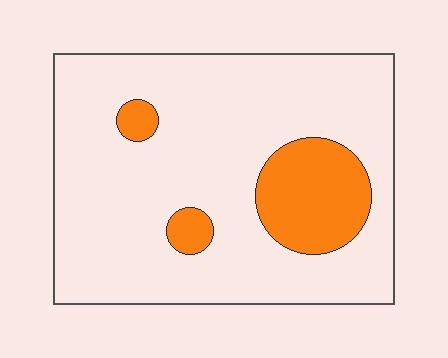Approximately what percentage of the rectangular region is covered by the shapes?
Approximately 15%.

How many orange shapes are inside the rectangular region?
3.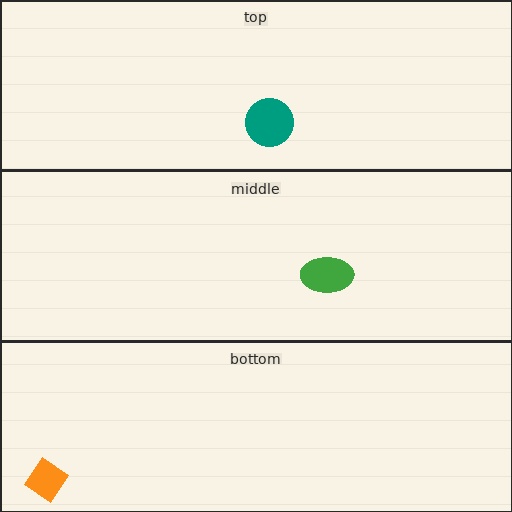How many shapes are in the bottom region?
1.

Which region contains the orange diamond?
The bottom region.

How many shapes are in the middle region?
1.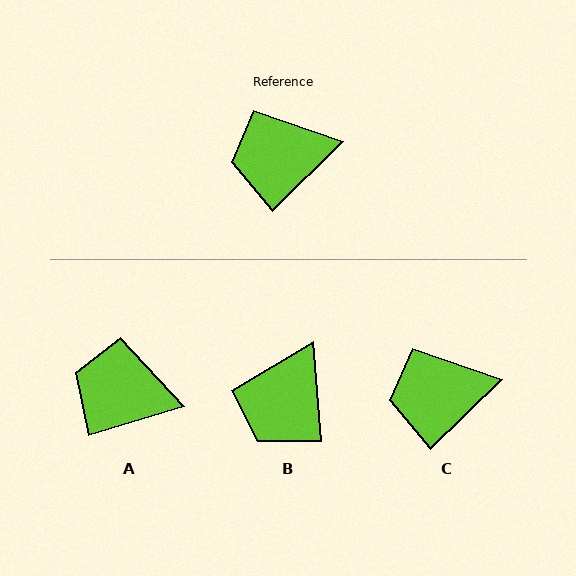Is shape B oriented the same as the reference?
No, it is off by about 50 degrees.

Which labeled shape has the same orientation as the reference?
C.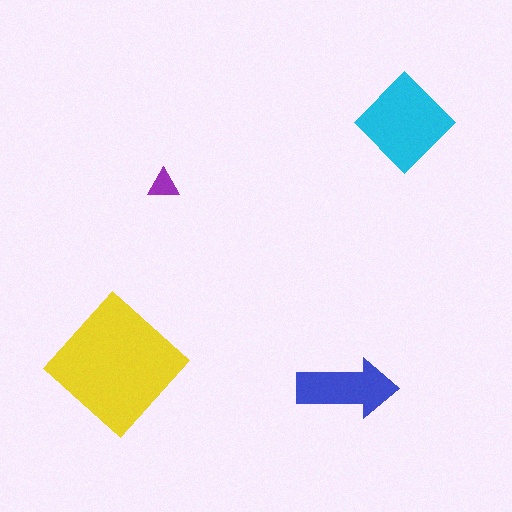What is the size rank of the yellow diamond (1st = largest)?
1st.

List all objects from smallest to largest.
The purple triangle, the blue arrow, the cyan diamond, the yellow diamond.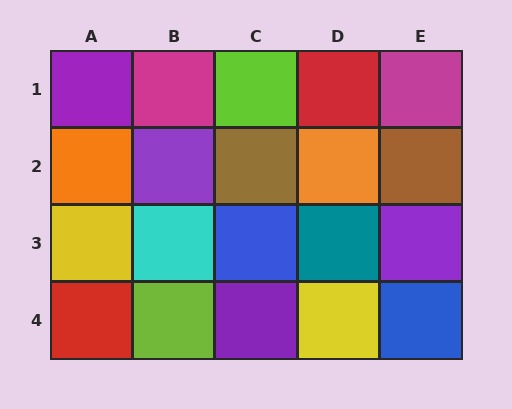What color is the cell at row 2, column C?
Brown.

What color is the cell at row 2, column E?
Brown.